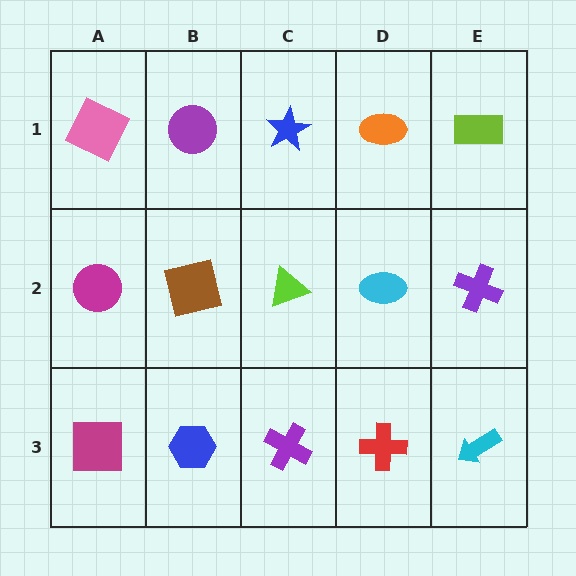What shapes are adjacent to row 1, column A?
A magenta circle (row 2, column A), a purple circle (row 1, column B).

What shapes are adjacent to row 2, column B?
A purple circle (row 1, column B), a blue hexagon (row 3, column B), a magenta circle (row 2, column A), a lime triangle (row 2, column C).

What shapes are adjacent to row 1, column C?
A lime triangle (row 2, column C), a purple circle (row 1, column B), an orange ellipse (row 1, column D).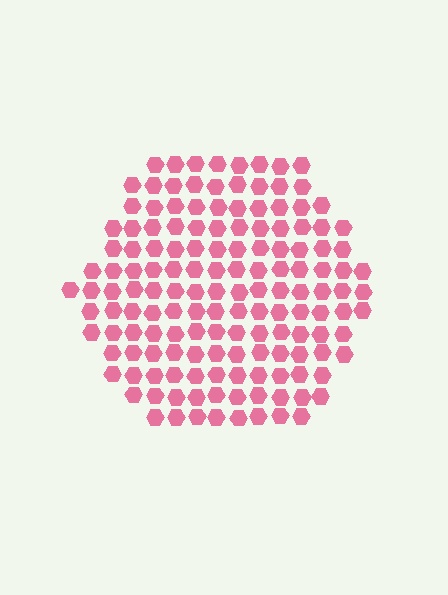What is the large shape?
The large shape is a hexagon.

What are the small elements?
The small elements are hexagons.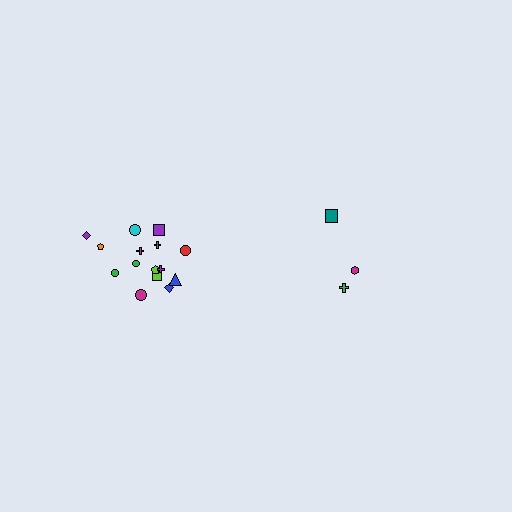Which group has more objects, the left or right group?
The left group.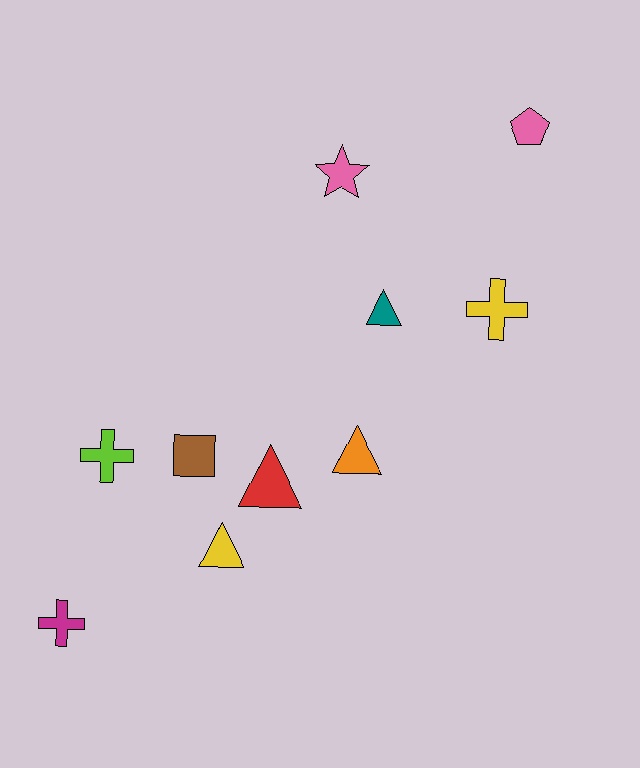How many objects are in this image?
There are 10 objects.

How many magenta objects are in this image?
There is 1 magenta object.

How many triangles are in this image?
There are 4 triangles.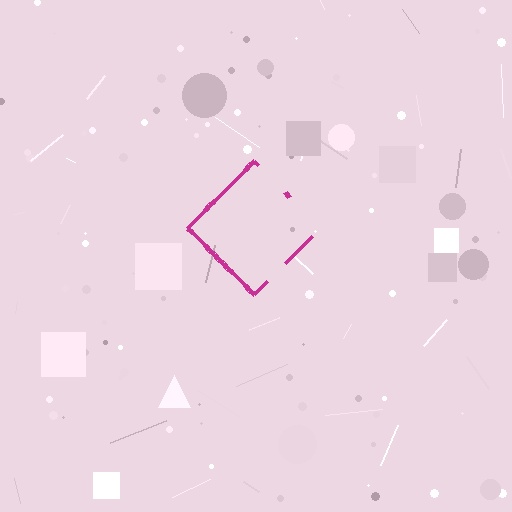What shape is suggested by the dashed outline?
The dashed outline suggests a diamond.